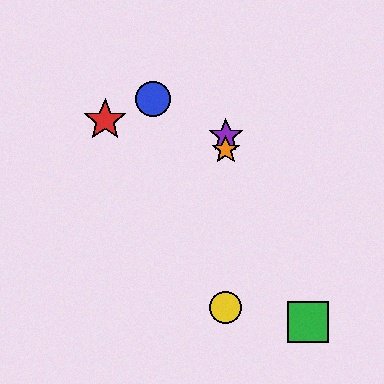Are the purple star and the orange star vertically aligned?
Yes, both are at x≈226.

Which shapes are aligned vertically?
The yellow circle, the purple star, the orange star are aligned vertically.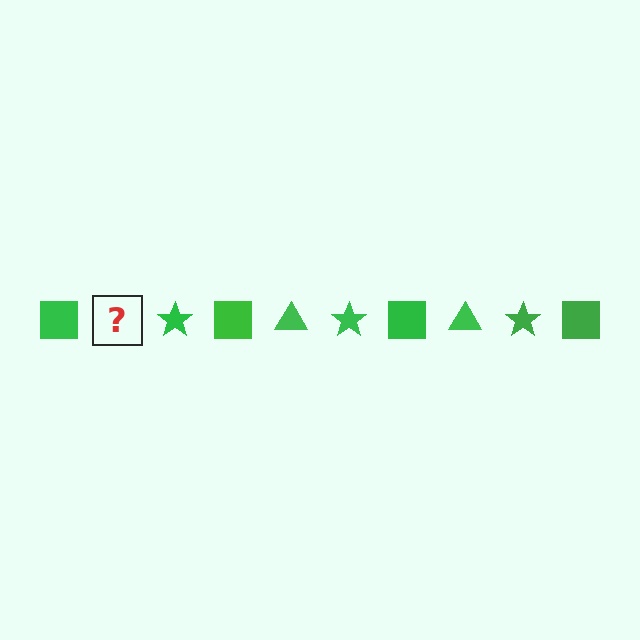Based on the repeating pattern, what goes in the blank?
The blank should be a green triangle.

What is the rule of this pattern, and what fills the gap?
The rule is that the pattern cycles through square, triangle, star shapes in green. The gap should be filled with a green triangle.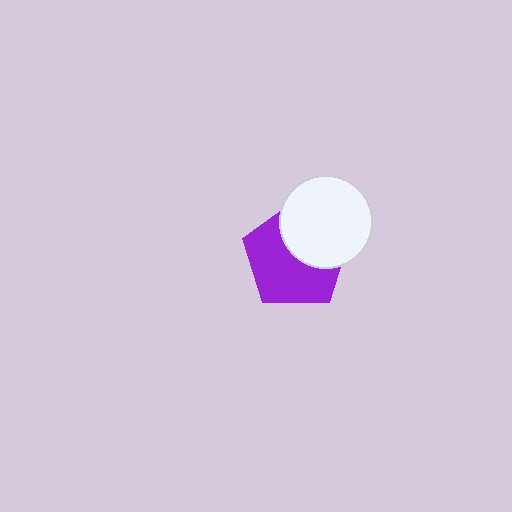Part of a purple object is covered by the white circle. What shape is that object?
It is a pentagon.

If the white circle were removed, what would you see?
You would see the complete purple pentagon.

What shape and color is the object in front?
The object in front is a white circle.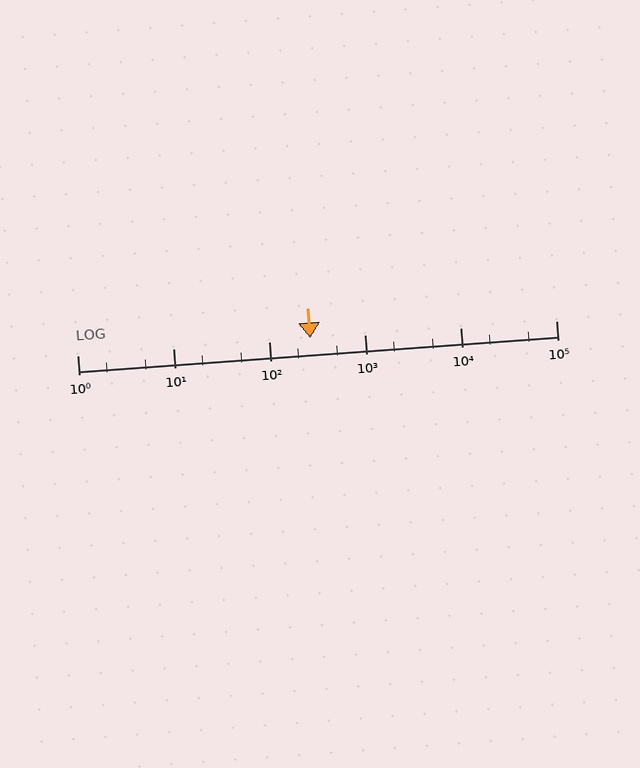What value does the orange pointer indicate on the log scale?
The pointer indicates approximately 270.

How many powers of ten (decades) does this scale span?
The scale spans 5 decades, from 1 to 100000.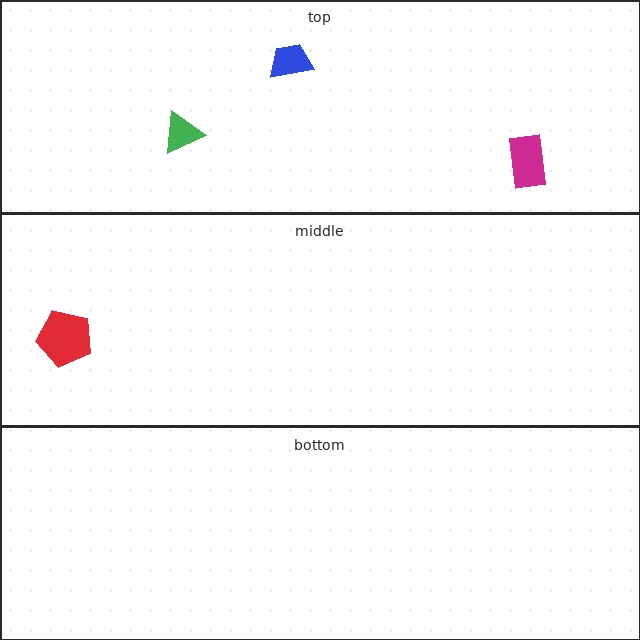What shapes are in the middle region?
The red pentagon.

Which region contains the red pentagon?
The middle region.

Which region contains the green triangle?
The top region.